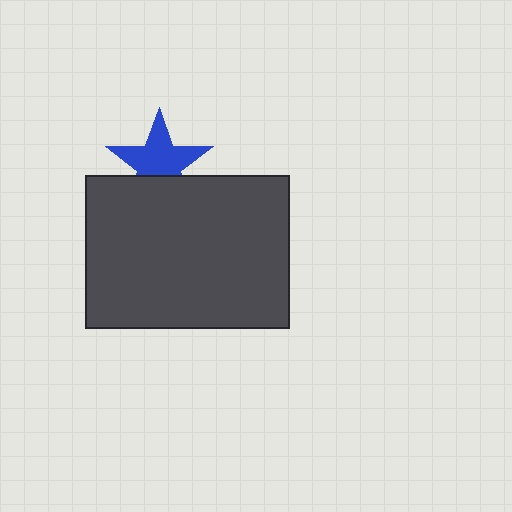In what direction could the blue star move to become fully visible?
The blue star could move up. That would shift it out from behind the dark gray rectangle entirely.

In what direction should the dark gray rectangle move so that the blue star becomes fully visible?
The dark gray rectangle should move down. That is the shortest direction to clear the overlap and leave the blue star fully visible.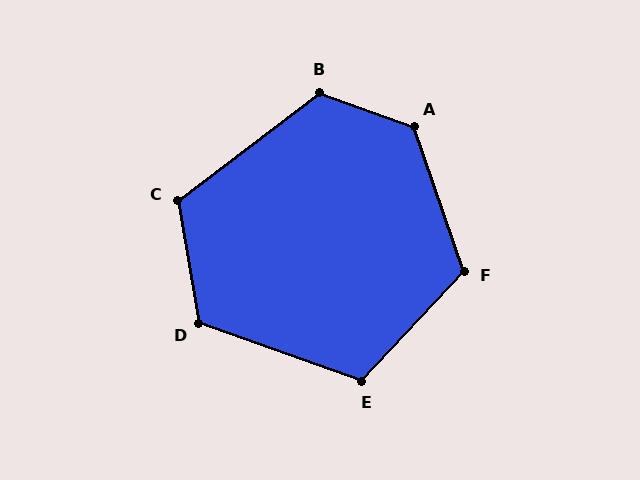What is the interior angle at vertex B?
Approximately 123 degrees (obtuse).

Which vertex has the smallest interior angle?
E, at approximately 113 degrees.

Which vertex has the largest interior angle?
A, at approximately 129 degrees.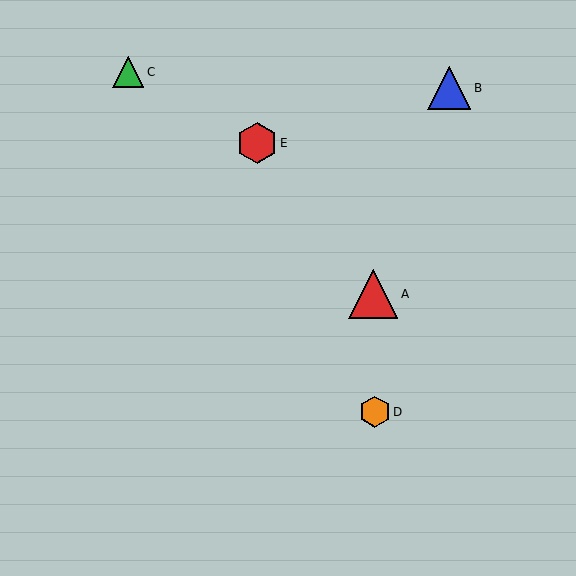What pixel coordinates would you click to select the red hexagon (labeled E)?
Click at (257, 143) to select the red hexagon E.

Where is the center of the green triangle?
The center of the green triangle is at (128, 72).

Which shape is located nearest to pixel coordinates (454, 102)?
The blue triangle (labeled B) at (449, 88) is nearest to that location.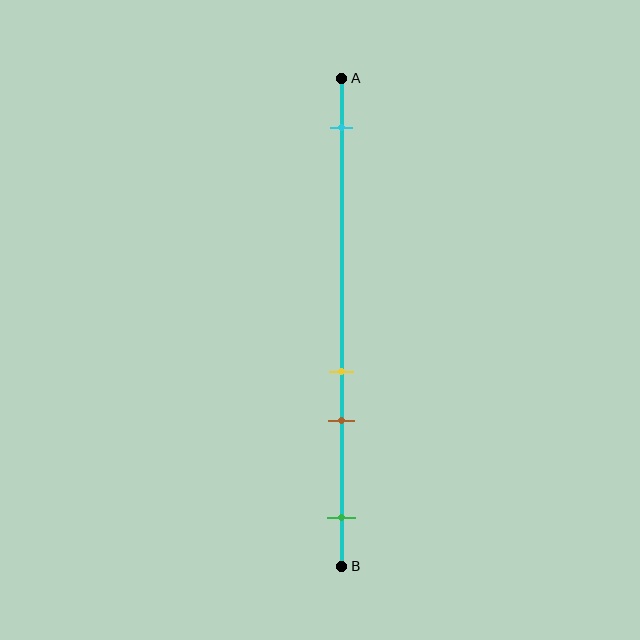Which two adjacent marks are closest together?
The yellow and brown marks are the closest adjacent pair.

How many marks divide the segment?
There are 4 marks dividing the segment.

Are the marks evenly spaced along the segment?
No, the marks are not evenly spaced.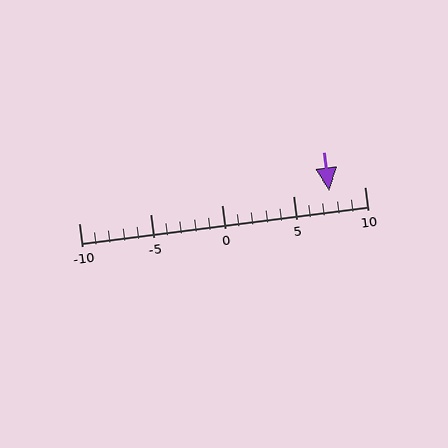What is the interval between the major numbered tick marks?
The major tick marks are spaced 5 units apart.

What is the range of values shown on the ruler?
The ruler shows values from -10 to 10.